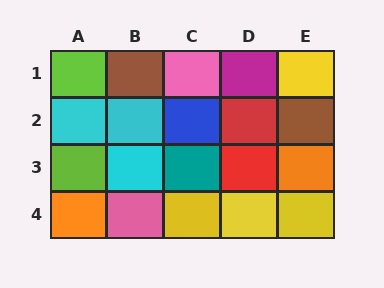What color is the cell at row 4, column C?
Yellow.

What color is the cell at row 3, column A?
Lime.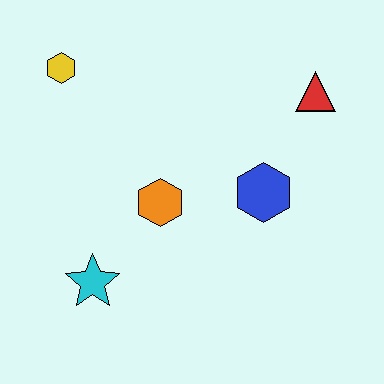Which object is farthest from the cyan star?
The red triangle is farthest from the cyan star.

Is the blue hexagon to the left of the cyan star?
No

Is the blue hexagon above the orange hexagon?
Yes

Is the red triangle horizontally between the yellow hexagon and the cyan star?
No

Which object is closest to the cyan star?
The orange hexagon is closest to the cyan star.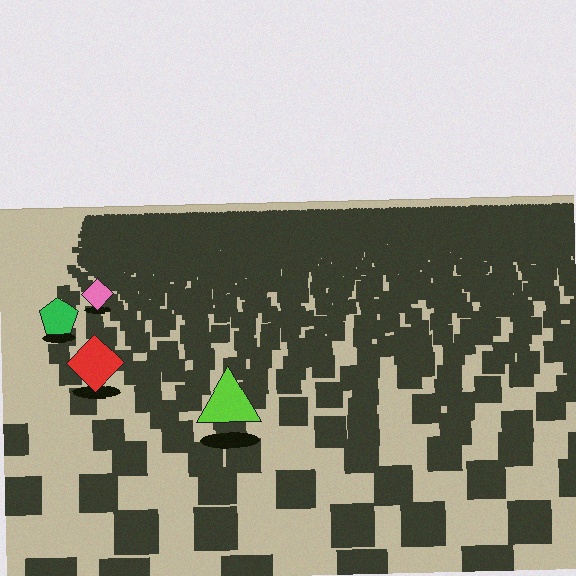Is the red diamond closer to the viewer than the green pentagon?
Yes. The red diamond is closer — you can tell from the texture gradient: the ground texture is coarser near it.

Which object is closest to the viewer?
The lime triangle is closest. The texture marks near it are larger and more spread out.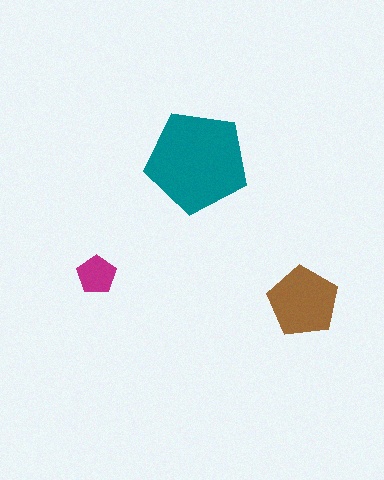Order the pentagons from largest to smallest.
the teal one, the brown one, the magenta one.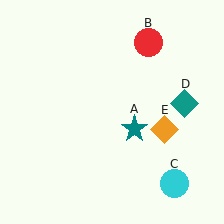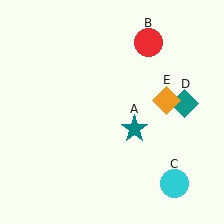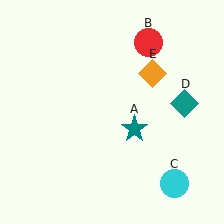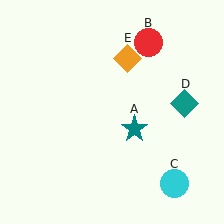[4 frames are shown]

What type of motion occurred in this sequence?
The orange diamond (object E) rotated counterclockwise around the center of the scene.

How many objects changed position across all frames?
1 object changed position: orange diamond (object E).